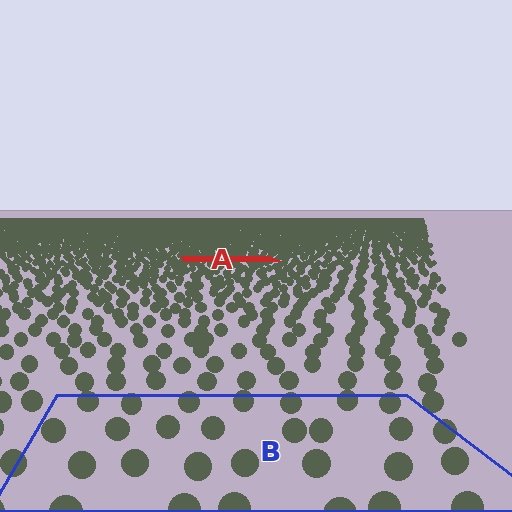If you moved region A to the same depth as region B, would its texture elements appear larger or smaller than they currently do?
They would appear larger. At a closer depth, the same texture elements are projected at a bigger on-screen size.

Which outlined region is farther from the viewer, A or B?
Region A is farther from the viewer — the texture elements inside it appear smaller and more densely packed.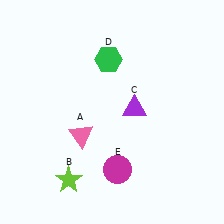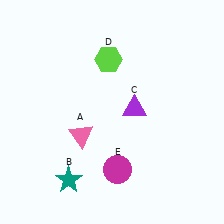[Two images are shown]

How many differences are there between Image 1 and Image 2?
There are 2 differences between the two images.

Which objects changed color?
B changed from lime to teal. D changed from green to lime.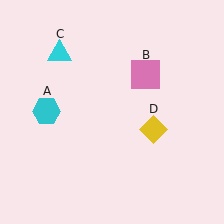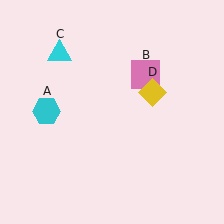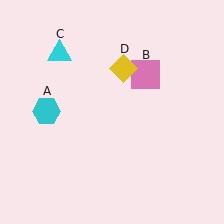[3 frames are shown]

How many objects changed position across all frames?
1 object changed position: yellow diamond (object D).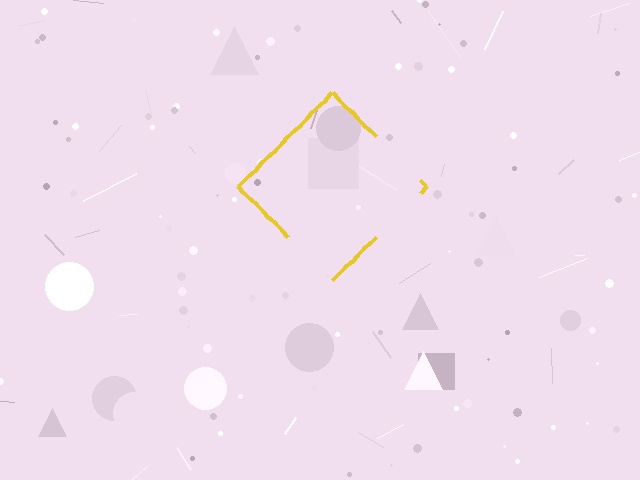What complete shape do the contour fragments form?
The contour fragments form a diamond.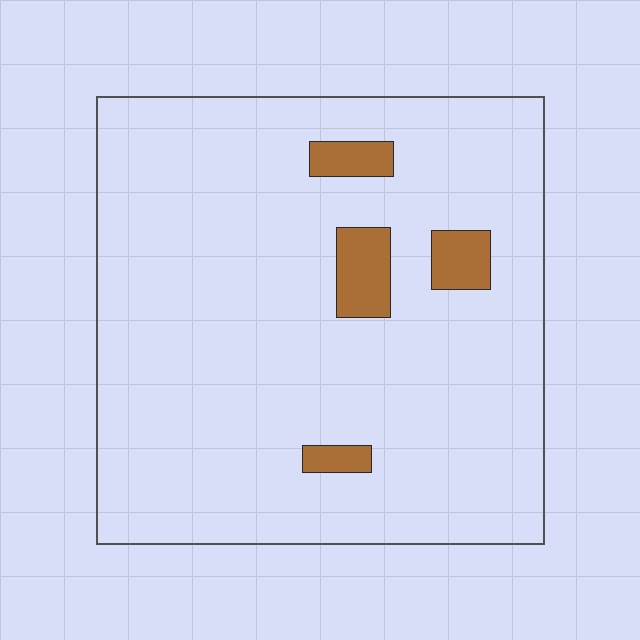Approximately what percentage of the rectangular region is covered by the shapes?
Approximately 5%.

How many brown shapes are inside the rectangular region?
4.